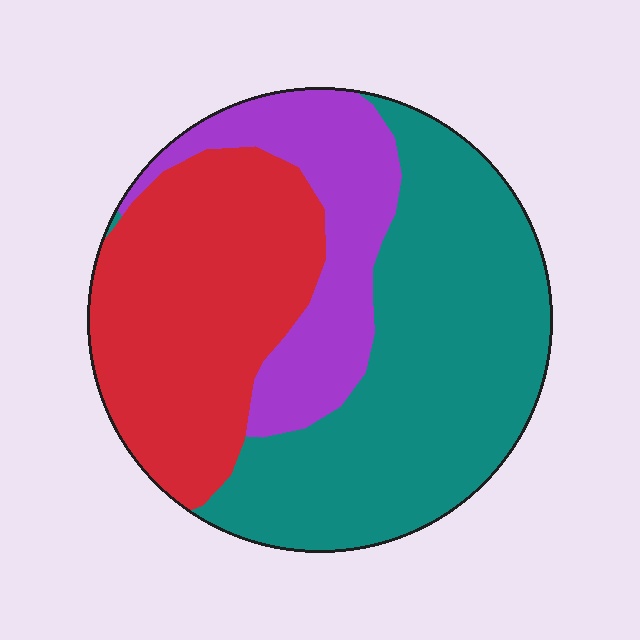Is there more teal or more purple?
Teal.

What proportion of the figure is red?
Red covers about 35% of the figure.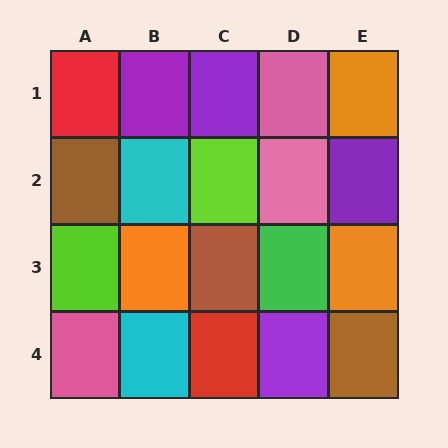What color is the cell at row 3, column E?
Orange.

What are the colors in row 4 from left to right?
Pink, cyan, red, purple, brown.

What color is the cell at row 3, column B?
Orange.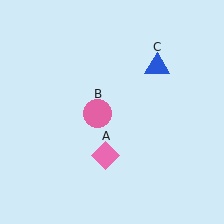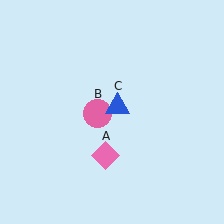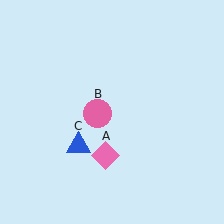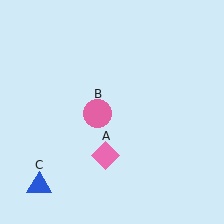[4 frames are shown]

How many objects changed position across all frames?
1 object changed position: blue triangle (object C).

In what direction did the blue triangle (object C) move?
The blue triangle (object C) moved down and to the left.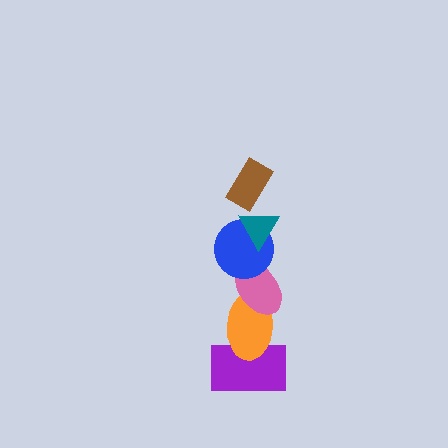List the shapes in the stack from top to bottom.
From top to bottom: the brown rectangle, the teal triangle, the blue circle, the pink ellipse, the orange ellipse, the purple rectangle.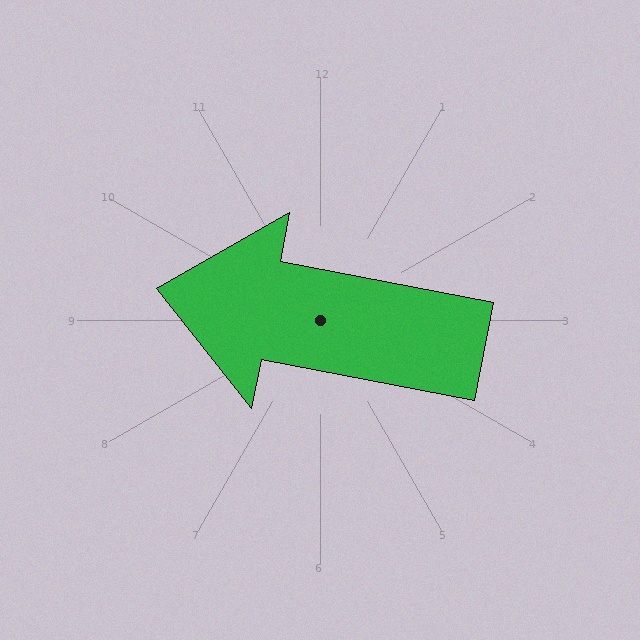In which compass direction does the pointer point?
West.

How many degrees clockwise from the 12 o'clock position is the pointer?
Approximately 281 degrees.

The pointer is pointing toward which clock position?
Roughly 9 o'clock.